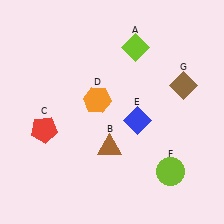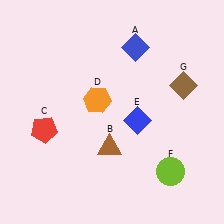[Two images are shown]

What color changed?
The diamond (A) changed from lime in Image 1 to blue in Image 2.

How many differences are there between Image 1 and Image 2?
There is 1 difference between the two images.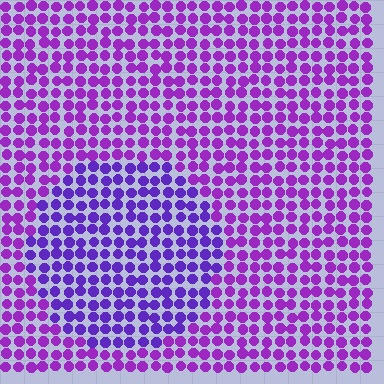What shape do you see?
I see a circle.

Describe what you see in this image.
The image is filled with small purple elements in a uniform arrangement. A circle-shaped region is visible where the elements are tinted to a slightly different hue, forming a subtle color boundary.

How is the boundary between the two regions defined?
The boundary is defined purely by a slight shift in hue (about 24 degrees). Spacing, size, and orientation are identical on both sides.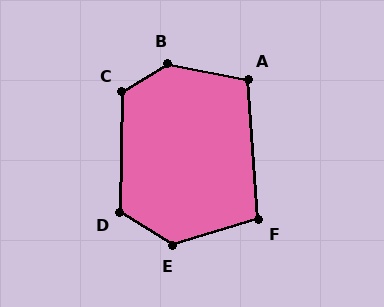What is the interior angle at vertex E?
Approximately 132 degrees (obtuse).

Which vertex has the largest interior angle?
B, at approximately 137 degrees.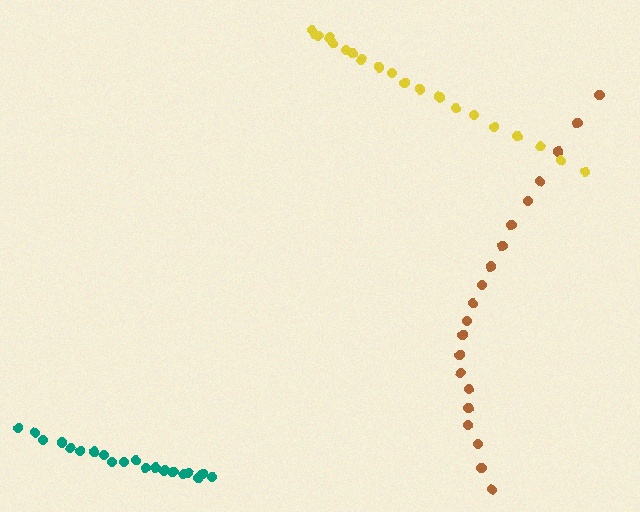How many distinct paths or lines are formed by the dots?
There are 3 distinct paths.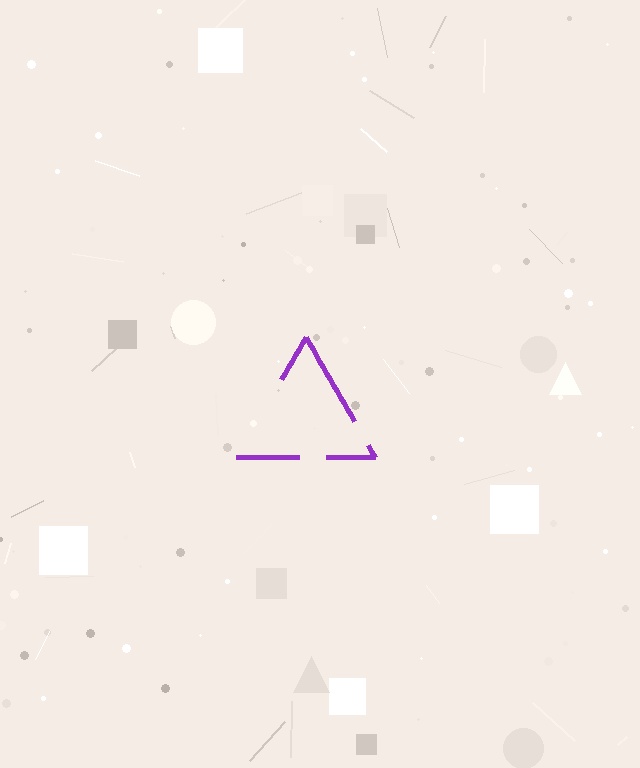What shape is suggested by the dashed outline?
The dashed outline suggests a triangle.